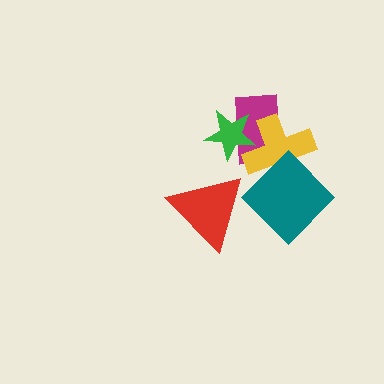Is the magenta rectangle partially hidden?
Yes, it is partially covered by another shape.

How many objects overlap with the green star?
2 objects overlap with the green star.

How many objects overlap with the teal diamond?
2 objects overlap with the teal diamond.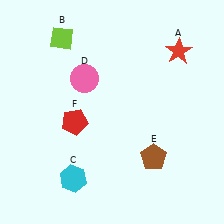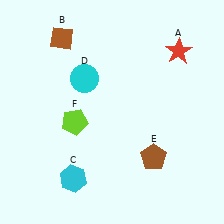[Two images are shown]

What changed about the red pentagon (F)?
In Image 1, F is red. In Image 2, it changed to lime.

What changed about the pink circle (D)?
In Image 1, D is pink. In Image 2, it changed to cyan.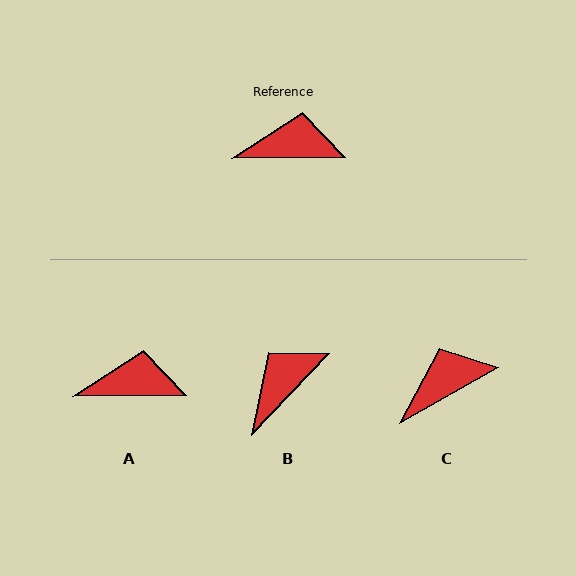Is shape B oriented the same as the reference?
No, it is off by about 46 degrees.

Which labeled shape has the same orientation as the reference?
A.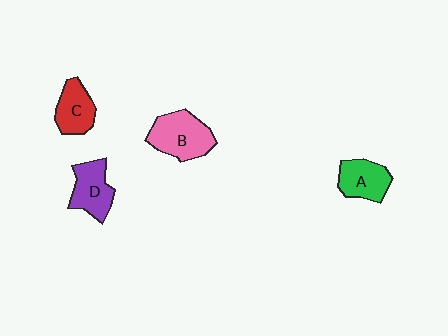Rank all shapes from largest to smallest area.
From largest to smallest: B (pink), D (purple), A (green), C (red).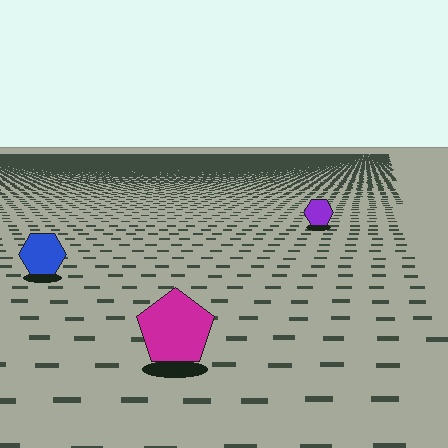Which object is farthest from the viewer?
The purple hexagon is farthest from the viewer. It appears smaller and the ground texture around it is denser.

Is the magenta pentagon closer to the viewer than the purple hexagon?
Yes. The magenta pentagon is closer — you can tell from the texture gradient: the ground texture is coarser near it.